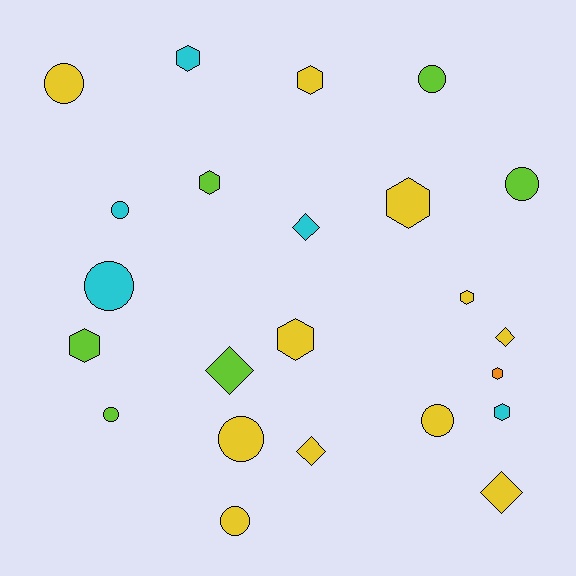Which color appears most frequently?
Yellow, with 11 objects.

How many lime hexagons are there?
There are 2 lime hexagons.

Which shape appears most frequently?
Hexagon, with 9 objects.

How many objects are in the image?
There are 23 objects.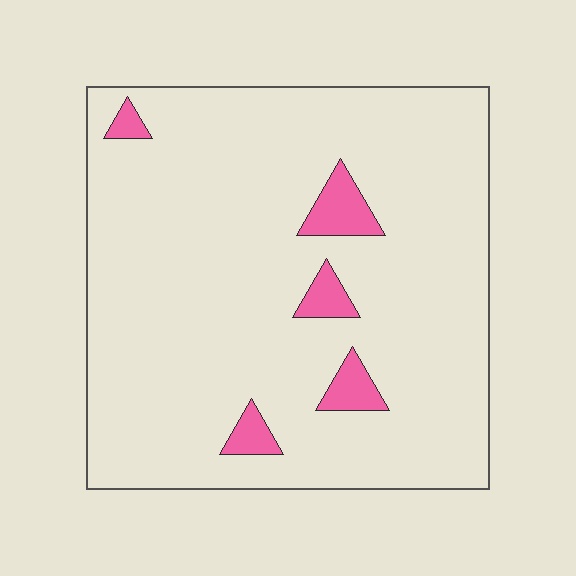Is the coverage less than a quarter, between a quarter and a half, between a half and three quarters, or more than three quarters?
Less than a quarter.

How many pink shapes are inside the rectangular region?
5.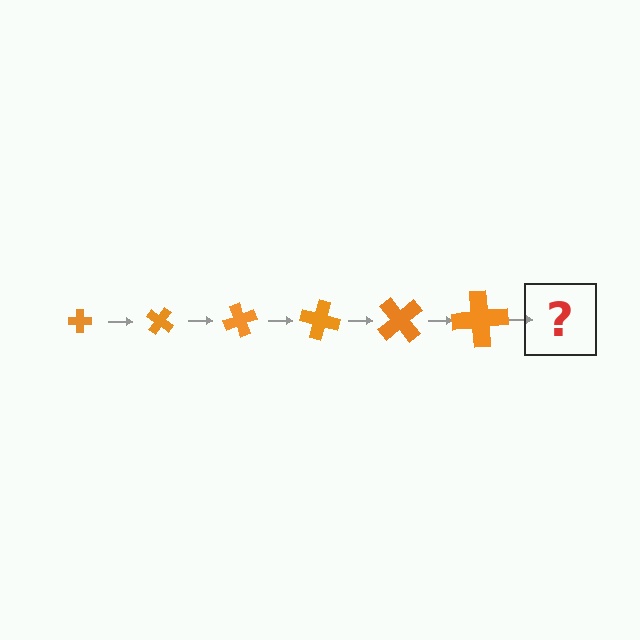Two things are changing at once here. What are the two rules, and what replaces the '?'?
The two rules are that the cross grows larger each step and it rotates 35 degrees each step. The '?' should be a cross, larger than the previous one and rotated 210 degrees from the start.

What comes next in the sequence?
The next element should be a cross, larger than the previous one and rotated 210 degrees from the start.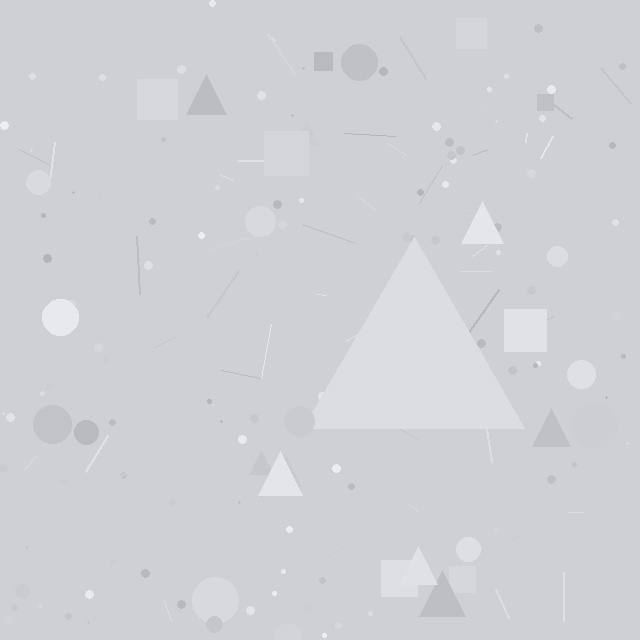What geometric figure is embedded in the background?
A triangle is embedded in the background.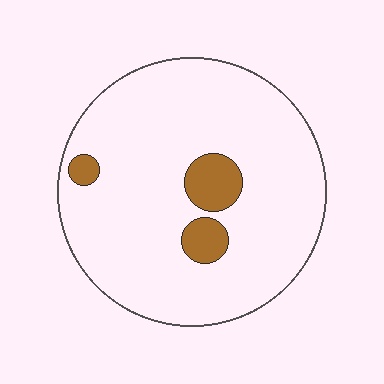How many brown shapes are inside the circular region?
3.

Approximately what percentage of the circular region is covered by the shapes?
Approximately 10%.